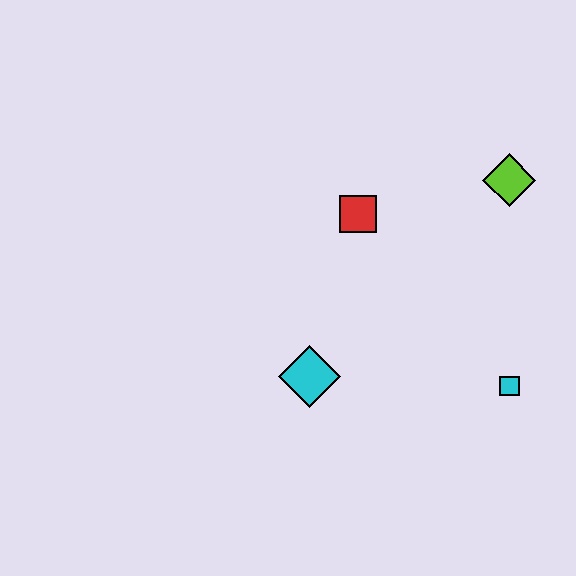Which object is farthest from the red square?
The cyan square is farthest from the red square.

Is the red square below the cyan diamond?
No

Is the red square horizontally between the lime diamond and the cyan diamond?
Yes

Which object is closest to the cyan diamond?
The red square is closest to the cyan diamond.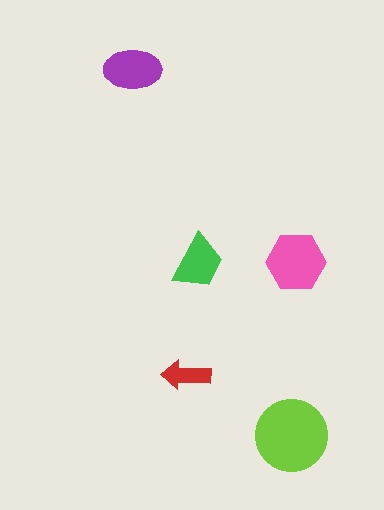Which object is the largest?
The lime circle.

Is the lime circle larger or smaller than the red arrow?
Larger.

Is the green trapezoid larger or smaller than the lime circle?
Smaller.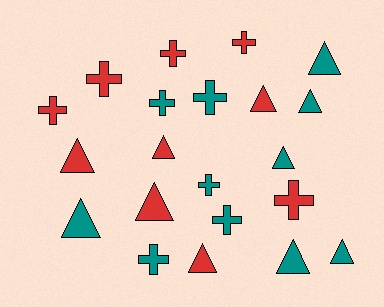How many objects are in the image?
There are 21 objects.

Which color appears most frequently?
Teal, with 11 objects.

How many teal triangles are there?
There are 6 teal triangles.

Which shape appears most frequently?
Triangle, with 11 objects.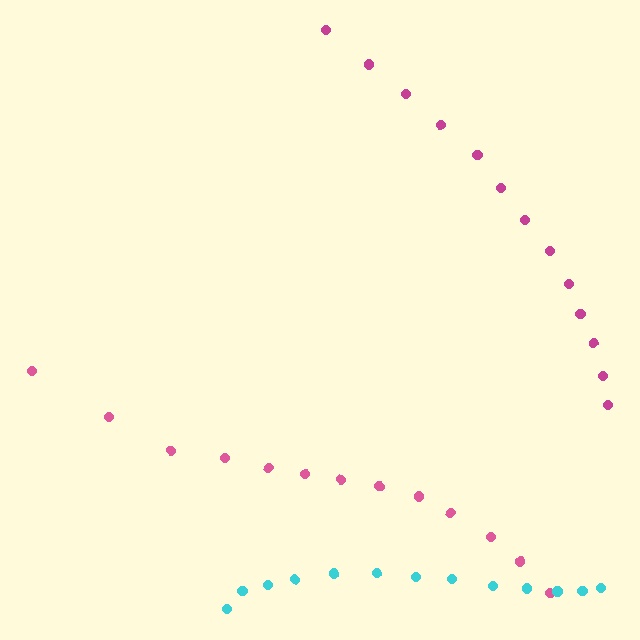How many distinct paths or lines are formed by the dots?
There are 3 distinct paths.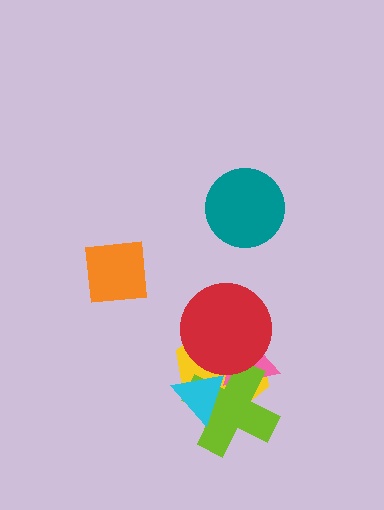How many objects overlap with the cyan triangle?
3 objects overlap with the cyan triangle.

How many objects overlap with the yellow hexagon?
4 objects overlap with the yellow hexagon.